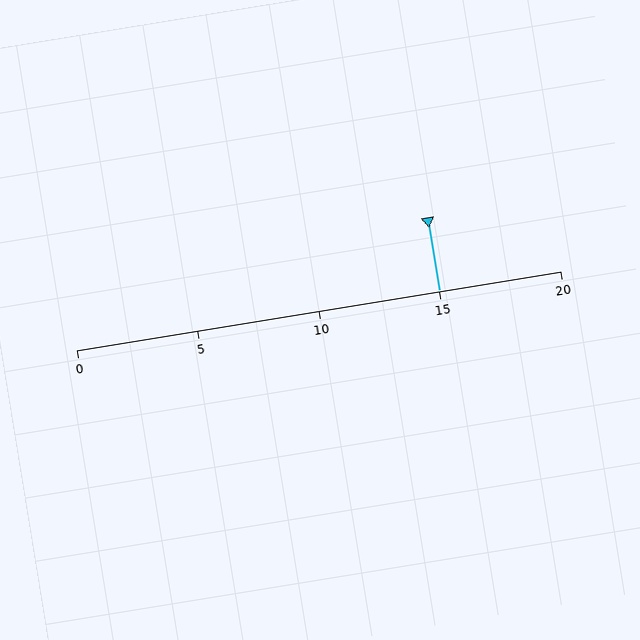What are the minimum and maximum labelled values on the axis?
The axis runs from 0 to 20.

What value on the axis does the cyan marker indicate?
The marker indicates approximately 15.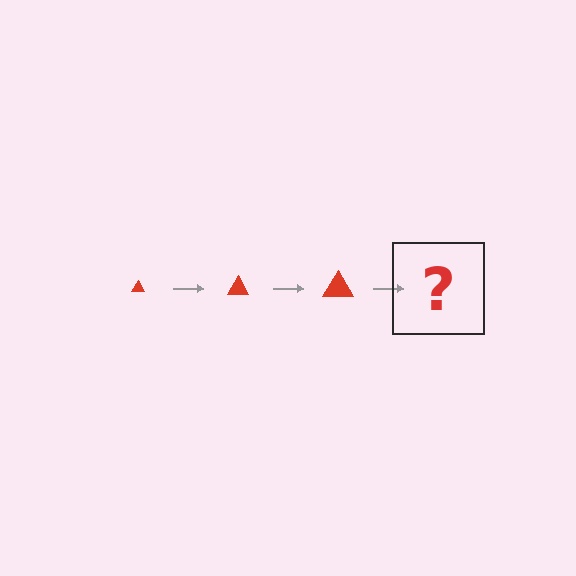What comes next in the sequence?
The next element should be a red triangle, larger than the previous one.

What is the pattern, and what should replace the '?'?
The pattern is that the triangle gets progressively larger each step. The '?' should be a red triangle, larger than the previous one.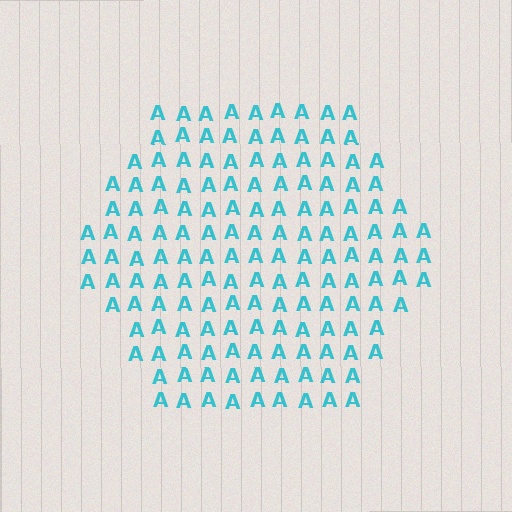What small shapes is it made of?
It is made of small letter A's.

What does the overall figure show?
The overall figure shows a hexagon.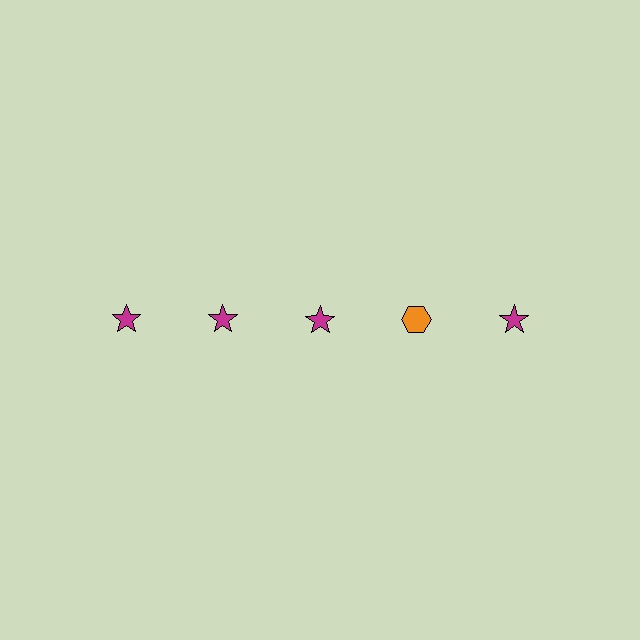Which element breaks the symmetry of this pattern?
The orange hexagon in the top row, second from right column breaks the symmetry. All other shapes are magenta stars.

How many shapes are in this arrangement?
There are 5 shapes arranged in a grid pattern.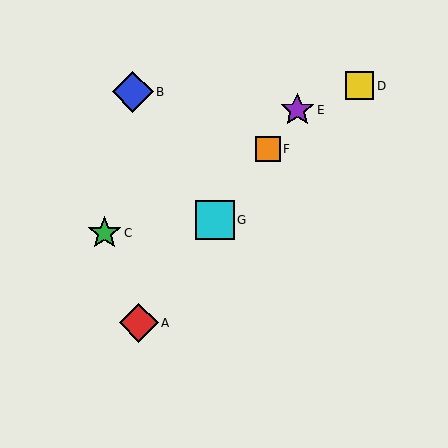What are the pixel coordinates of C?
Object C is at (104, 233).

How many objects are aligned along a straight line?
4 objects (A, E, F, G) are aligned along a straight line.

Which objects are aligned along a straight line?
Objects A, E, F, G are aligned along a straight line.